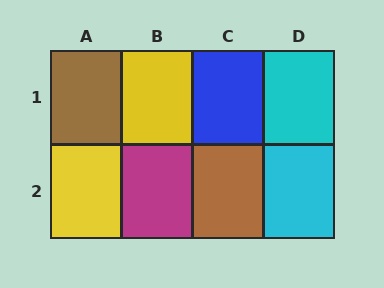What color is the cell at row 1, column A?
Brown.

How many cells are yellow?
2 cells are yellow.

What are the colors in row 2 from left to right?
Yellow, magenta, brown, cyan.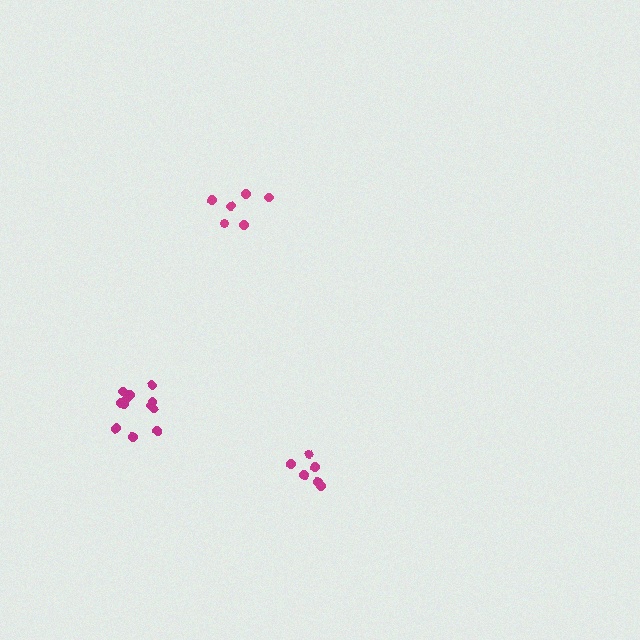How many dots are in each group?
Group 1: 6 dots, Group 2: 12 dots, Group 3: 6 dots (24 total).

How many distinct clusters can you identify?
There are 3 distinct clusters.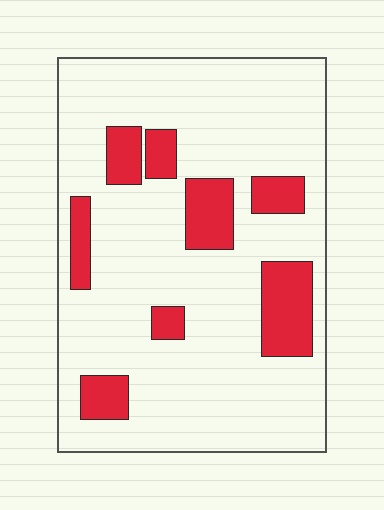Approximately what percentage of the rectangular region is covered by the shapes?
Approximately 20%.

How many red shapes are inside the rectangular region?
8.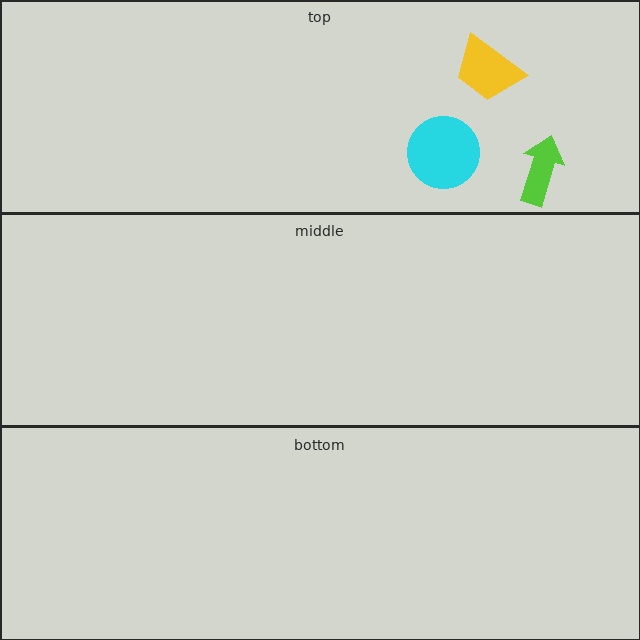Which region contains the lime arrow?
The top region.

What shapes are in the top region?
The yellow trapezoid, the lime arrow, the cyan circle.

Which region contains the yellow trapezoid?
The top region.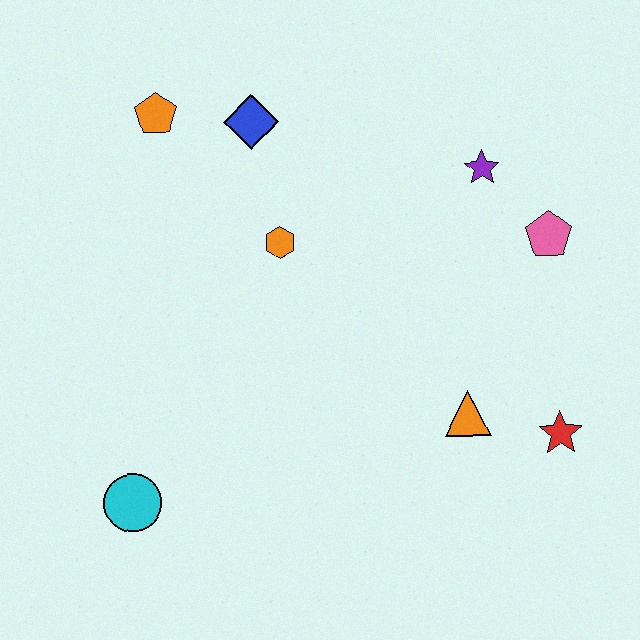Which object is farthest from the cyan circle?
The pink pentagon is farthest from the cyan circle.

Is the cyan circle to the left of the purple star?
Yes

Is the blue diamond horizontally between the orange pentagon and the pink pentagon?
Yes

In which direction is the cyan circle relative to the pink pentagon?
The cyan circle is to the left of the pink pentagon.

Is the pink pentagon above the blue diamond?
No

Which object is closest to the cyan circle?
The orange hexagon is closest to the cyan circle.